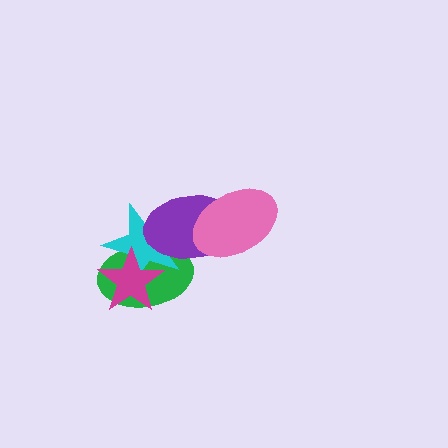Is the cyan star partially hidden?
Yes, it is partially covered by another shape.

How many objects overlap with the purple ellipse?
3 objects overlap with the purple ellipse.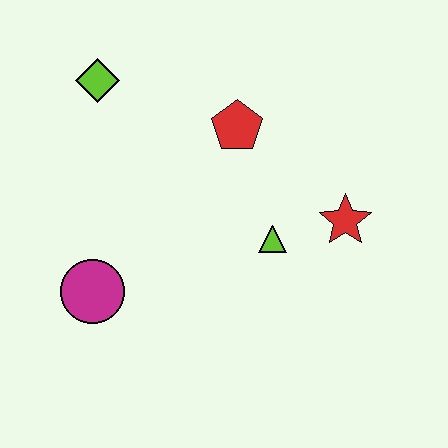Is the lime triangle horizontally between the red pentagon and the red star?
Yes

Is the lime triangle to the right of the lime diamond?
Yes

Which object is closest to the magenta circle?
The lime triangle is closest to the magenta circle.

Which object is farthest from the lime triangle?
The lime diamond is farthest from the lime triangle.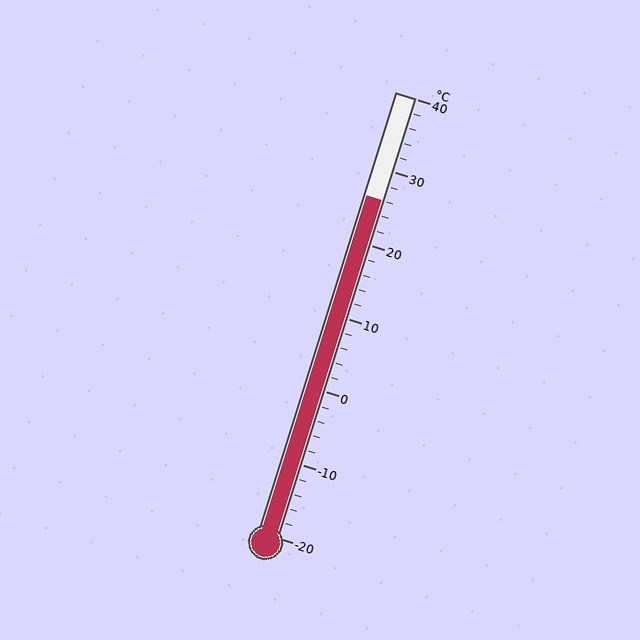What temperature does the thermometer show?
The thermometer shows approximately 26°C.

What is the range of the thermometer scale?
The thermometer scale ranges from -20°C to 40°C.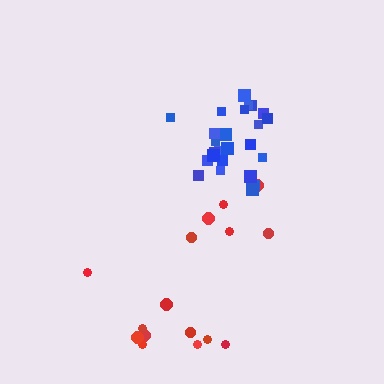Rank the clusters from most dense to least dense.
blue, red.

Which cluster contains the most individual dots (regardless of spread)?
Blue (25).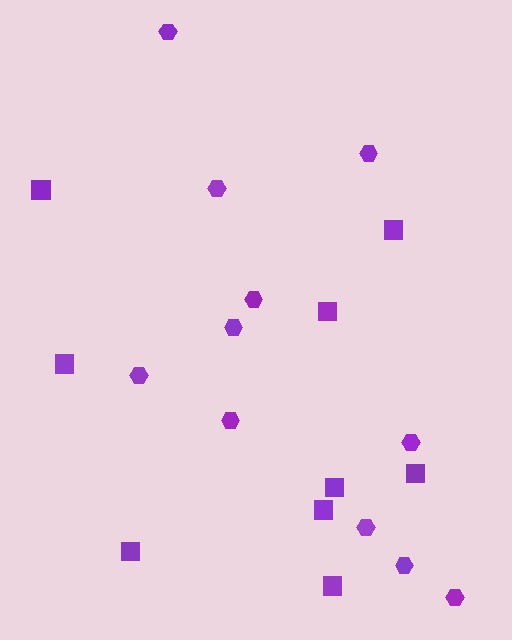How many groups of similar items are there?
There are 2 groups: one group of hexagons (11) and one group of squares (9).